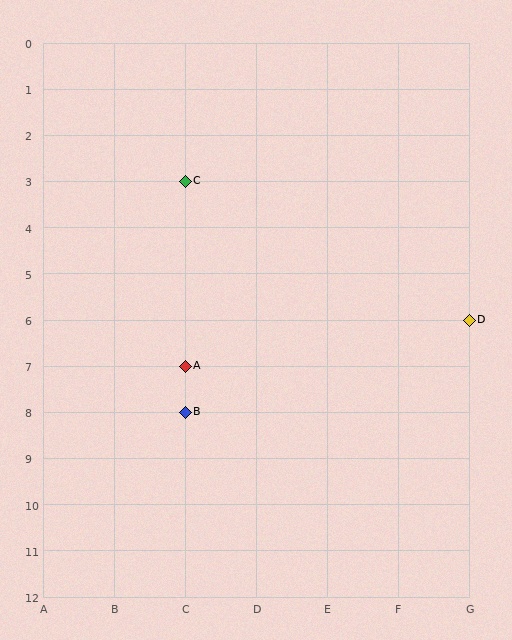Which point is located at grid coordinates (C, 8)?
Point B is at (C, 8).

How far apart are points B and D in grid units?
Points B and D are 4 columns and 2 rows apart (about 4.5 grid units diagonally).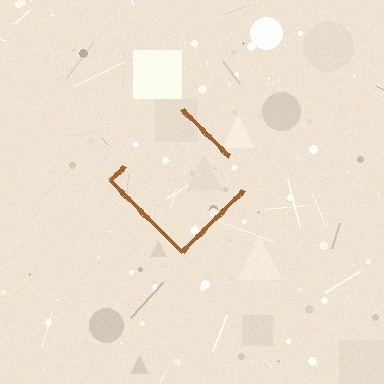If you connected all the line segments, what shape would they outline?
They would outline a diamond.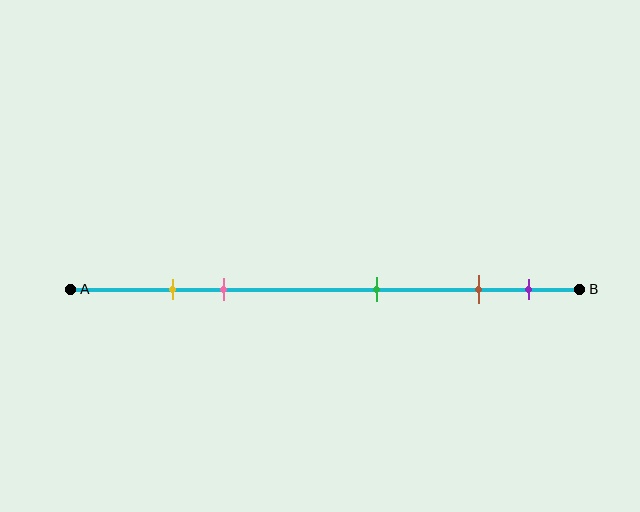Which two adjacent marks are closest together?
The yellow and pink marks are the closest adjacent pair.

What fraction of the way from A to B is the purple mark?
The purple mark is approximately 90% (0.9) of the way from A to B.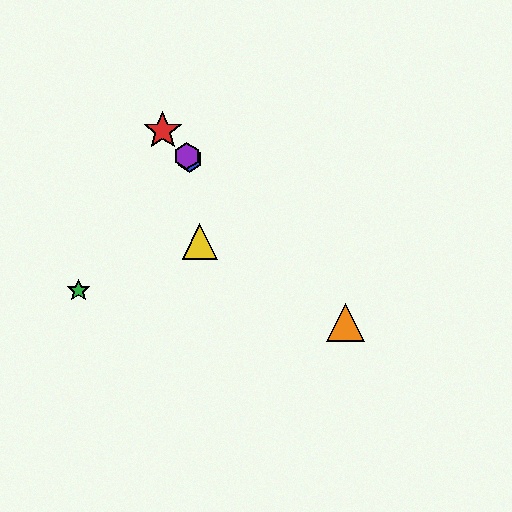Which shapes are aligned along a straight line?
The red star, the blue hexagon, the purple hexagon, the orange triangle are aligned along a straight line.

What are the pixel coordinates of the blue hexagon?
The blue hexagon is at (190, 159).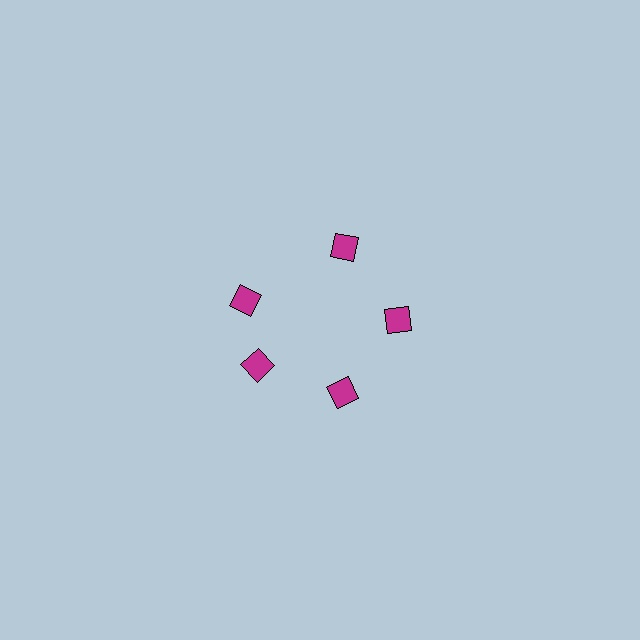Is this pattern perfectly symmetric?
No. The 5 magenta diamonds are arranged in a ring, but one element near the 10 o'clock position is rotated out of alignment along the ring, breaking the 5-fold rotational symmetry.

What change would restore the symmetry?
The symmetry would be restored by rotating it back into even spacing with its neighbors so that all 5 diamonds sit at equal angles and equal distance from the center.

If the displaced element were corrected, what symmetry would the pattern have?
It would have 5-fold rotational symmetry — the pattern would map onto itself every 72 degrees.